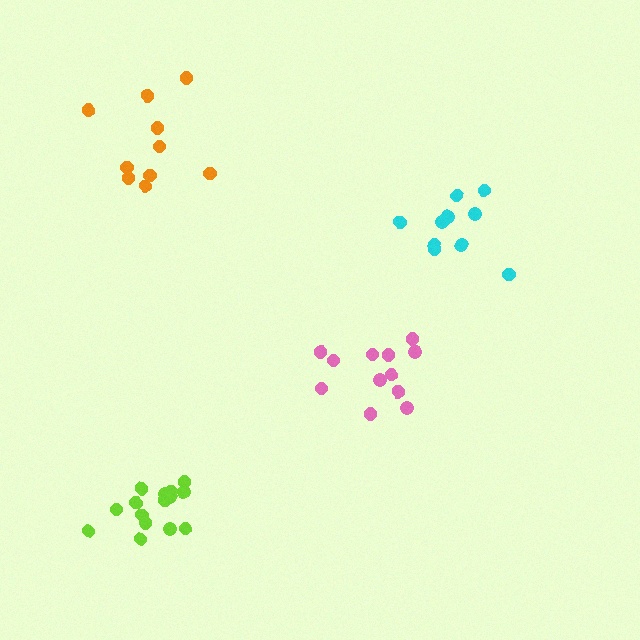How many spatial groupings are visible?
There are 4 spatial groupings.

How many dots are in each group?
Group 1: 10 dots, Group 2: 12 dots, Group 3: 15 dots, Group 4: 10 dots (47 total).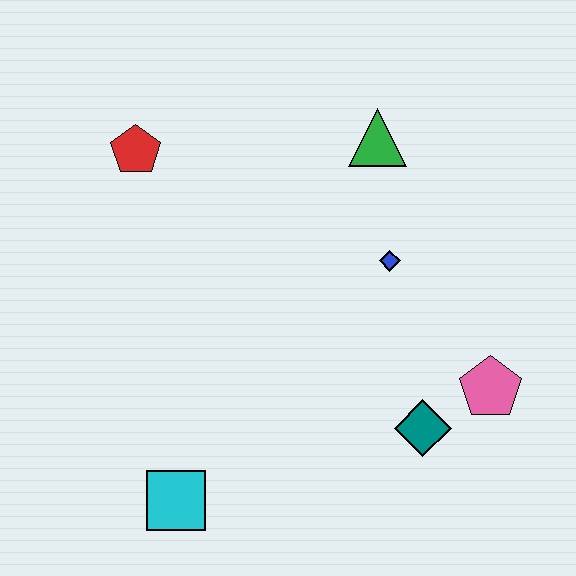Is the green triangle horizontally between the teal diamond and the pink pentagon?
No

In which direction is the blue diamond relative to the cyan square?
The blue diamond is above the cyan square.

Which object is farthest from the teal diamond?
The red pentagon is farthest from the teal diamond.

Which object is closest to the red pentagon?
The green triangle is closest to the red pentagon.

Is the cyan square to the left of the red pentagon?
No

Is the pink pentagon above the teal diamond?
Yes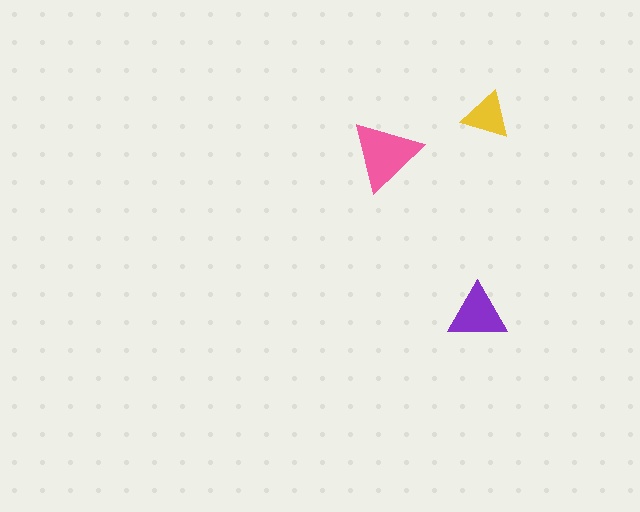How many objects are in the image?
There are 3 objects in the image.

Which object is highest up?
The yellow triangle is topmost.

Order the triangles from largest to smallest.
the pink one, the purple one, the yellow one.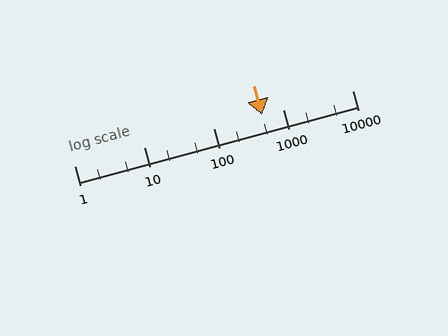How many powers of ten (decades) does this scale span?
The scale spans 4 decades, from 1 to 10000.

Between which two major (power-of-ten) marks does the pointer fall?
The pointer is between 100 and 1000.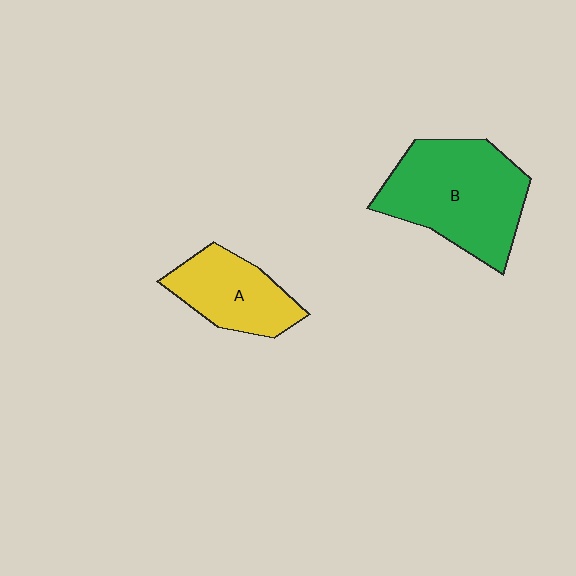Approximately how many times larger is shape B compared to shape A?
Approximately 1.7 times.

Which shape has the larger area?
Shape B (green).